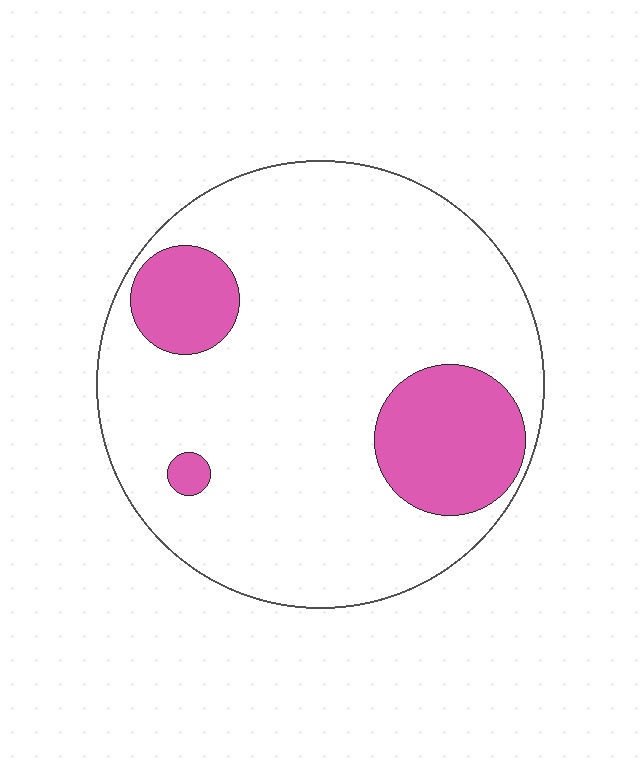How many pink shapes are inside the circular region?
3.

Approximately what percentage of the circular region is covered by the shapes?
Approximately 20%.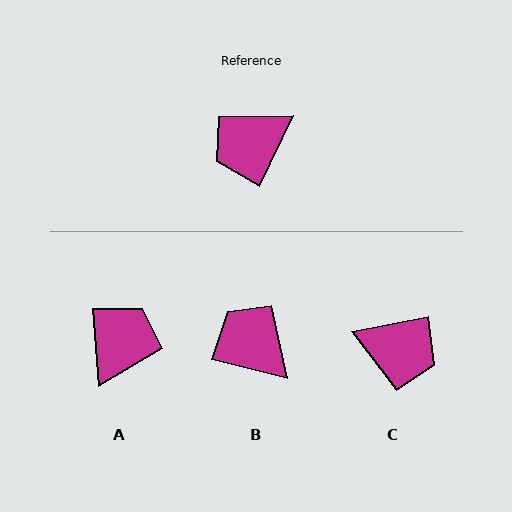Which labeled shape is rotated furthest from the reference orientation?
A, about 150 degrees away.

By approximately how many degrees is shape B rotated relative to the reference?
Approximately 78 degrees clockwise.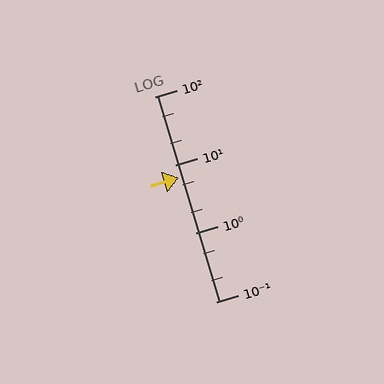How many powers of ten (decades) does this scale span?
The scale spans 3 decades, from 0.1 to 100.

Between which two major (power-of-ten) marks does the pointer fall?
The pointer is between 1 and 10.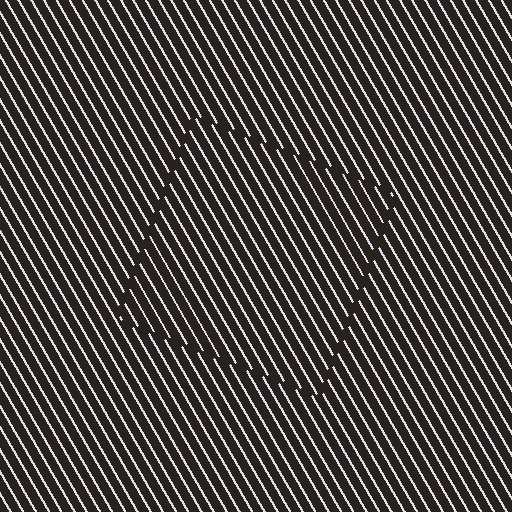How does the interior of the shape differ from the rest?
The interior of the shape contains the same grating, shifted by half a period — the contour is defined by the phase discontinuity where line-ends from the inner and outer gratings abut.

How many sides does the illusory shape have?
4 sides — the line-ends trace a square.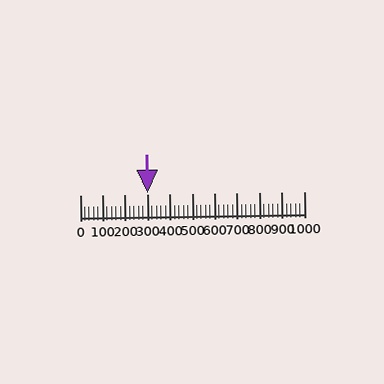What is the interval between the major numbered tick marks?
The major tick marks are spaced 100 units apart.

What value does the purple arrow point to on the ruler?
The purple arrow points to approximately 300.